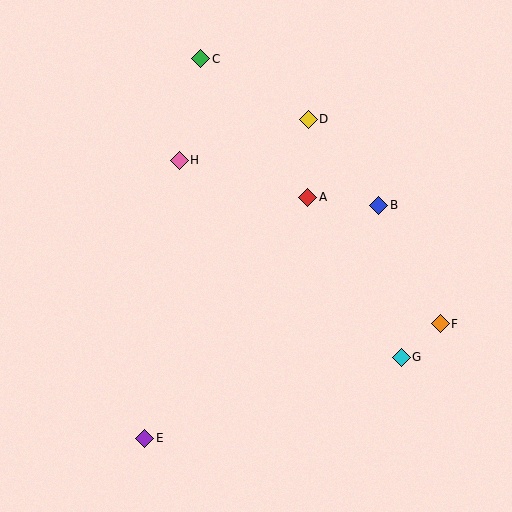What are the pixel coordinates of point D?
Point D is at (308, 119).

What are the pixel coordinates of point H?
Point H is at (179, 160).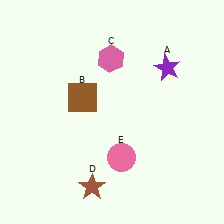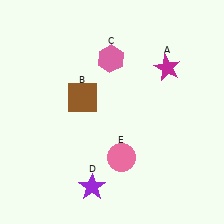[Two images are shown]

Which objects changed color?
A changed from purple to magenta. D changed from brown to purple.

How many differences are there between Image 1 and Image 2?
There are 2 differences between the two images.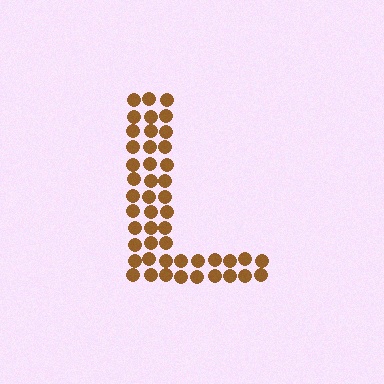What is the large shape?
The large shape is the letter L.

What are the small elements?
The small elements are circles.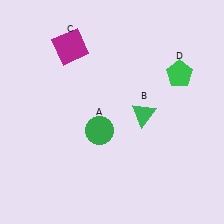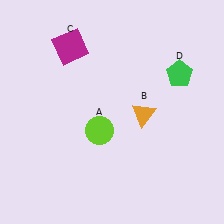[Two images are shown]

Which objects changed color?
A changed from green to lime. B changed from green to orange.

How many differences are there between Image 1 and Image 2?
There are 2 differences between the two images.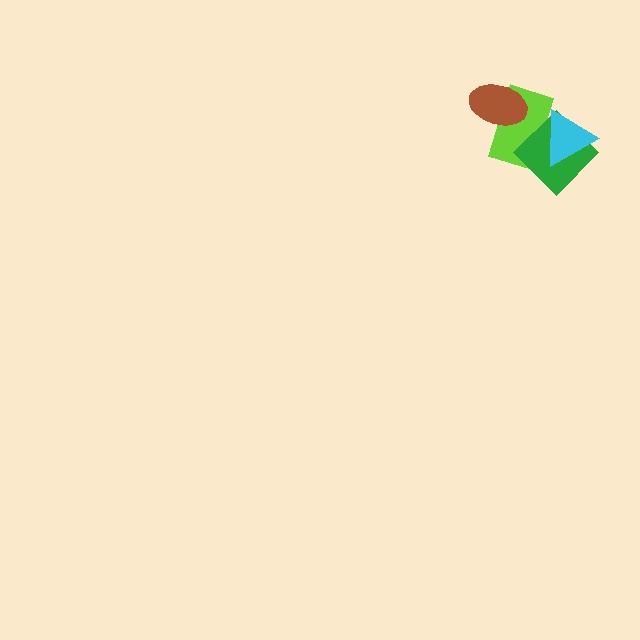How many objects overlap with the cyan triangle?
2 objects overlap with the cyan triangle.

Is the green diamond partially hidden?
Yes, it is partially covered by another shape.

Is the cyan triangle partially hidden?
No, no other shape covers it.